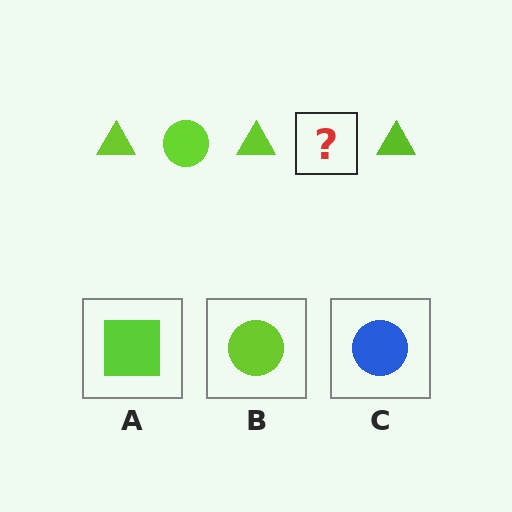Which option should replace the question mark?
Option B.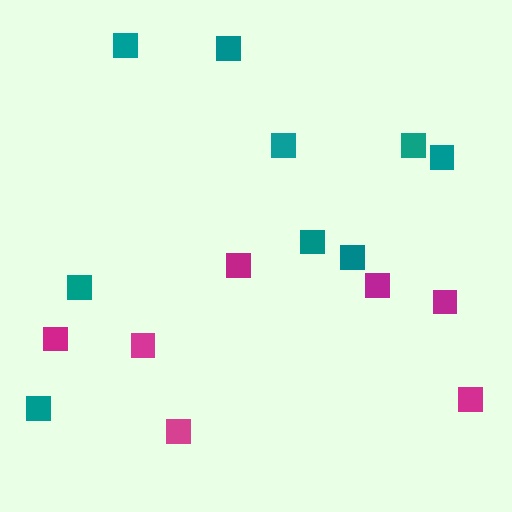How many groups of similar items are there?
There are 2 groups: one group of magenta squares (7) and one group of teal squares (9).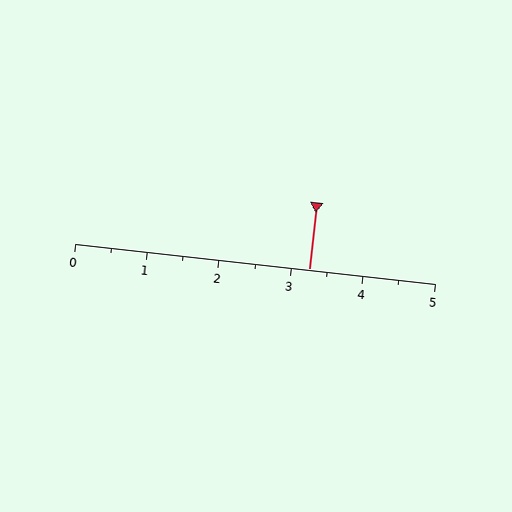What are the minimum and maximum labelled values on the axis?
The axis runs from 0 to 5.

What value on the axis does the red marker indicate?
The marker indicates approximately 3.2.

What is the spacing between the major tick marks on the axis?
The major ticks are spaced 1 apart.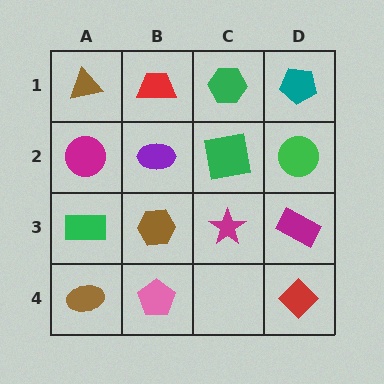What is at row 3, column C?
A magenta star.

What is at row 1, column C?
A green hexagon.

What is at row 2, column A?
A magenta circle.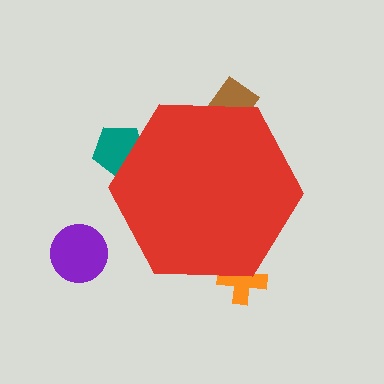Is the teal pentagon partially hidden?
Yes, the teal pentagon is partially hidden behind the red hexagon.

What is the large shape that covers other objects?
A red hexagon.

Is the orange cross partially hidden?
Yes, the orange cross is partially hidden behind the red hexagon.